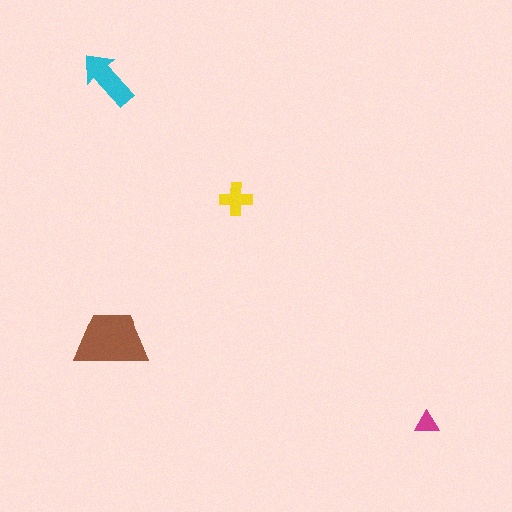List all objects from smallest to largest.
The magenta triangle, the yellow cross, the cyan arrow, the brown trapezoid.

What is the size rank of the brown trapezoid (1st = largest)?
1st.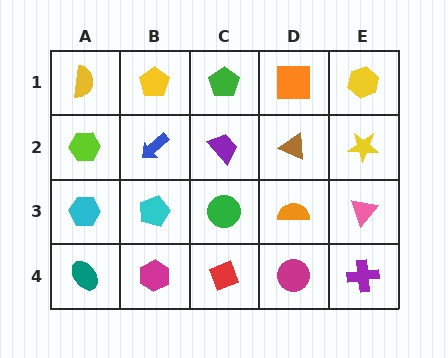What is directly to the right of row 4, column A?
A magenta hexagon.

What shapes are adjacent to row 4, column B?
A cyan pentagon (row 3, column B), a teal ellipse (row 4, column A), a red diamond (row 4, column C).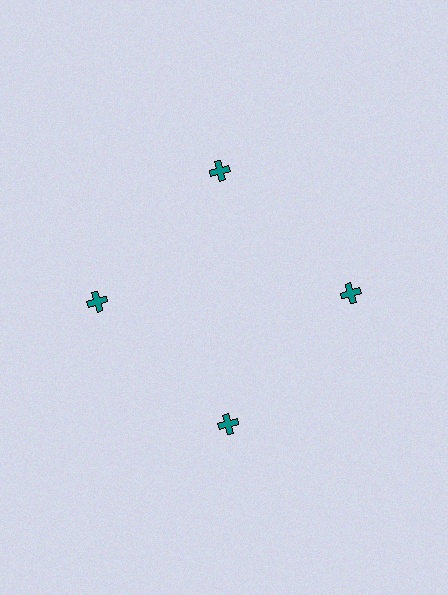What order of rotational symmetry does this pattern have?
This pattern has 4-fold rotational symmetry.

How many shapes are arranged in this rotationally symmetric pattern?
There are 4 shapes, arranged in 4 groups of 1.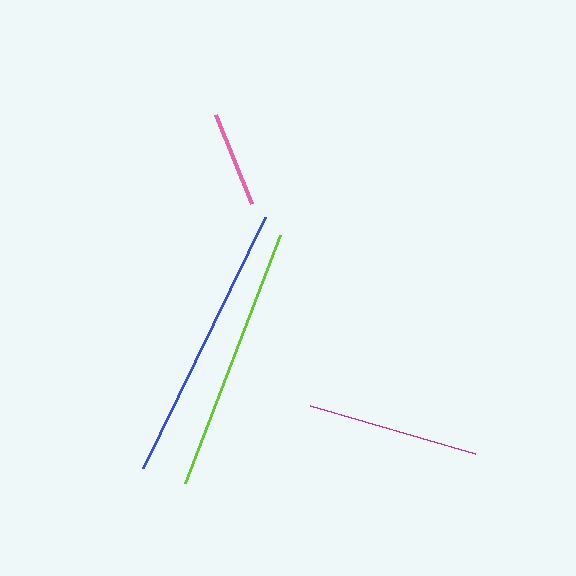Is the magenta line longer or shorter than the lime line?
The lime line is longer than the magenta line.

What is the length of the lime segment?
The lime segment is approximately 266 pixels long.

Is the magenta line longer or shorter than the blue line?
The blue line is longer than the magenta line.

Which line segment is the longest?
The blue line is the longest at approximately 279 pixels.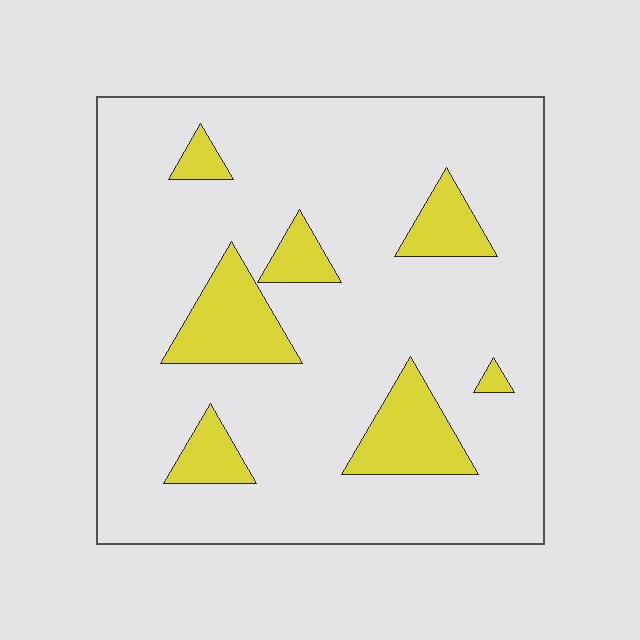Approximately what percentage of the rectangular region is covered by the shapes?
Approximately 15%.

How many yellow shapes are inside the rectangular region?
7.